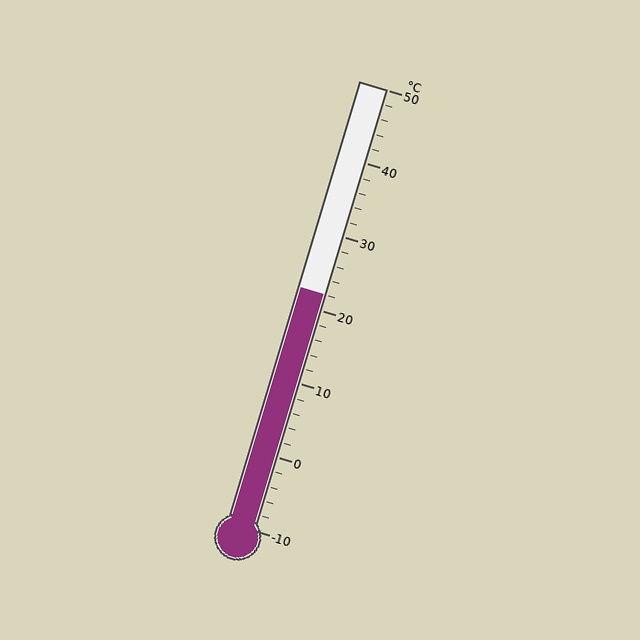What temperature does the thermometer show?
The thermometer shows approximately 22°C.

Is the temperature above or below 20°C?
The temperature is above 20°C.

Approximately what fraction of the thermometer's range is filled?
The thermometer is filled to approximately 55% of its range.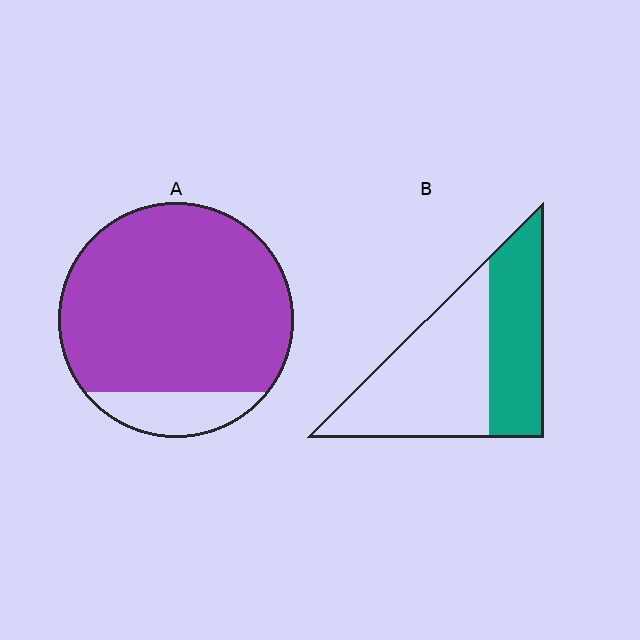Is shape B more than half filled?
No.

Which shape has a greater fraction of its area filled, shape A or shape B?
Shape A.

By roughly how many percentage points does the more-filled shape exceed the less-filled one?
By roughly 45 percentage points (A over B).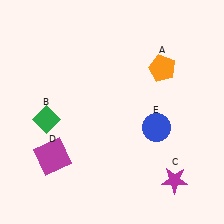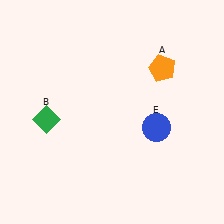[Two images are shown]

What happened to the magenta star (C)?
The magenta star (C) was removed in Image 2. It was in the bottom-right area of Image 1.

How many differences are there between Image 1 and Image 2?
There are 2 differences between the two images.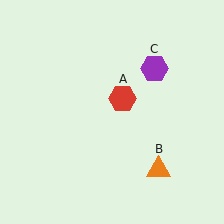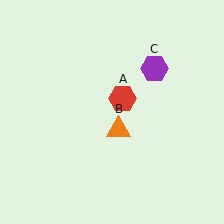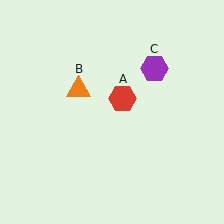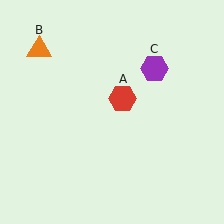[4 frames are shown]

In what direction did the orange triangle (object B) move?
The orange triangle (object B) moved up and to the left.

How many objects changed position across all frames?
1 object changed position: orange triangle (object B).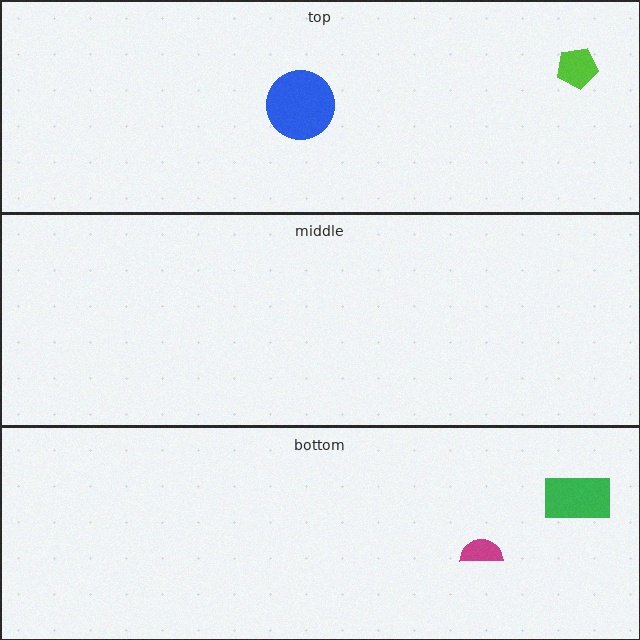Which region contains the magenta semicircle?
The bottom region.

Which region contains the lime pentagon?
The top region.